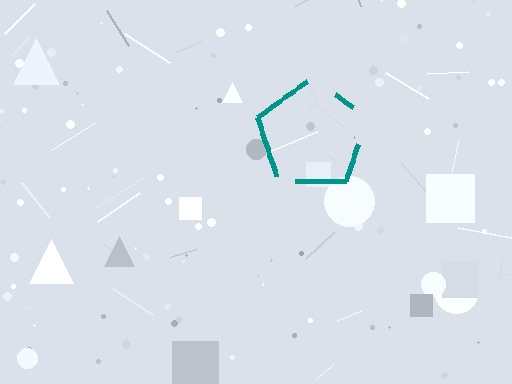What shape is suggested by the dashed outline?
The dashed outline suggests a pentagon.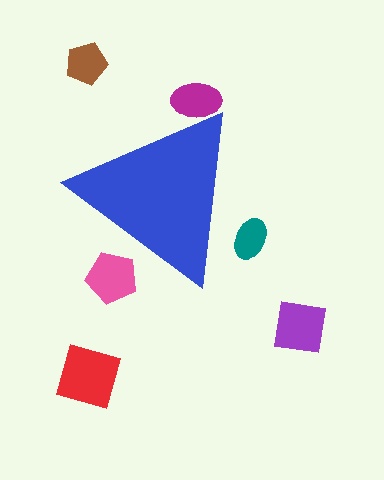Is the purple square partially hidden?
No, the purple square is fully visible.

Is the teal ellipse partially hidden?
Yes, the teal ellipse is partially hidden behind the blue triangle.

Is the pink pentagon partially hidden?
Yes, the pink pentagon is partially hidden behind the blue triangle.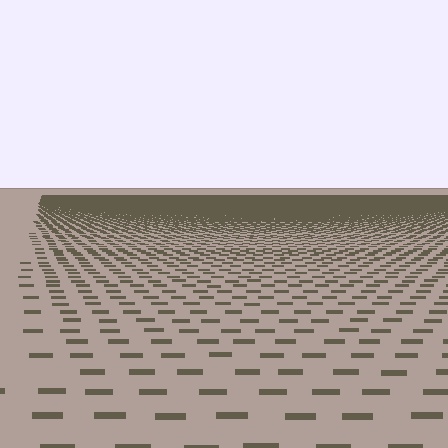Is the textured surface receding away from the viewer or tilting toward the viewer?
The surface is receding away from the viewer. Texture elements get smaller and denser toward the top.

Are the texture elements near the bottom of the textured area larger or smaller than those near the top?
Larger. Near the bottom, elements are closer to the viewer and appear at a bigger on-screen size.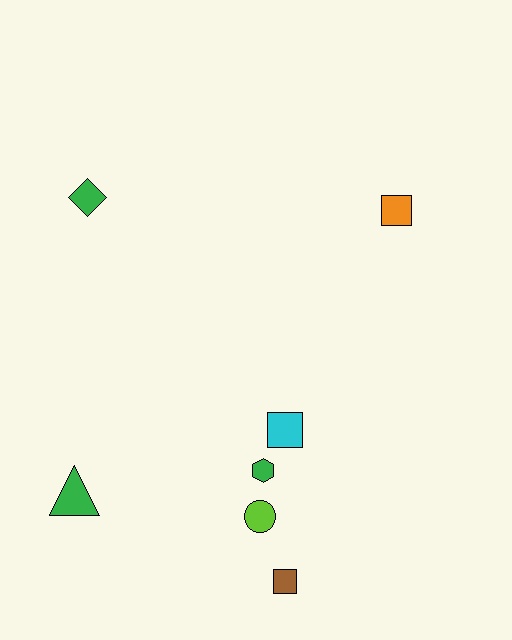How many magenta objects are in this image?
There are no magenta objects.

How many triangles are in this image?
There is 1 triangle.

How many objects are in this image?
There are 7 objects.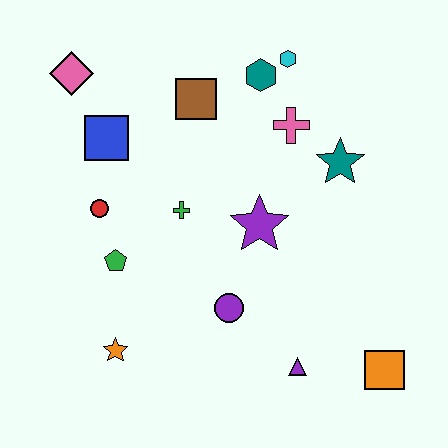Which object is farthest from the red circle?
The orange square is farthest from the red circle.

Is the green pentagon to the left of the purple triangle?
Yes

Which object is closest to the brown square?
The teal hexagon is closest to the brown square.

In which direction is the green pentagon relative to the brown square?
The green pentagon is below the brown square.